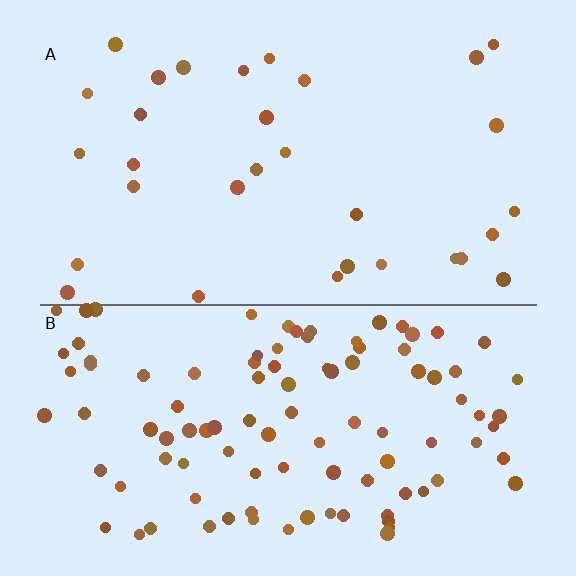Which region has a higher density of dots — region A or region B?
B (the bottom).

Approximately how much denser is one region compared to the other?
Approximately 3.3× — region B over region A.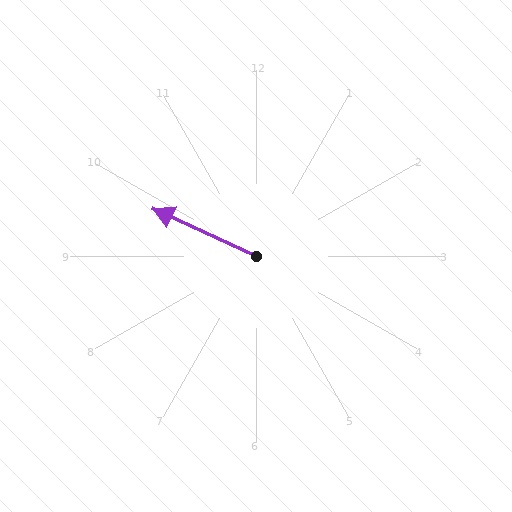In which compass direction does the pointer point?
Northwest.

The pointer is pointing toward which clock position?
Roughly 10 o'clock.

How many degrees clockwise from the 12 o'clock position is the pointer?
Approximately 295 degrees.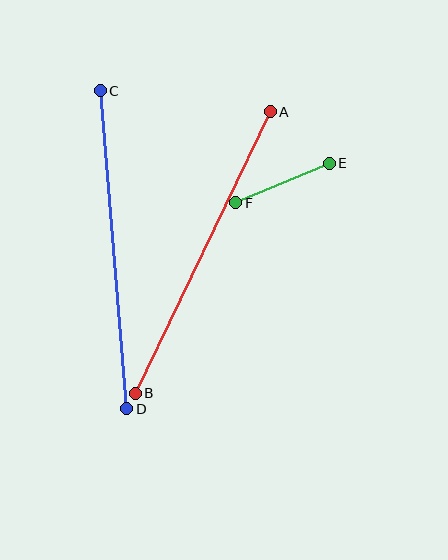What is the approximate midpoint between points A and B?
The midpoint is at approximately (203, 253) pixels.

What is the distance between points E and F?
The distance is approximately 102 pixels.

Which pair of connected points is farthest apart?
Points C and D are farthest apart.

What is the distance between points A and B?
The distance is approximately 313 pixels.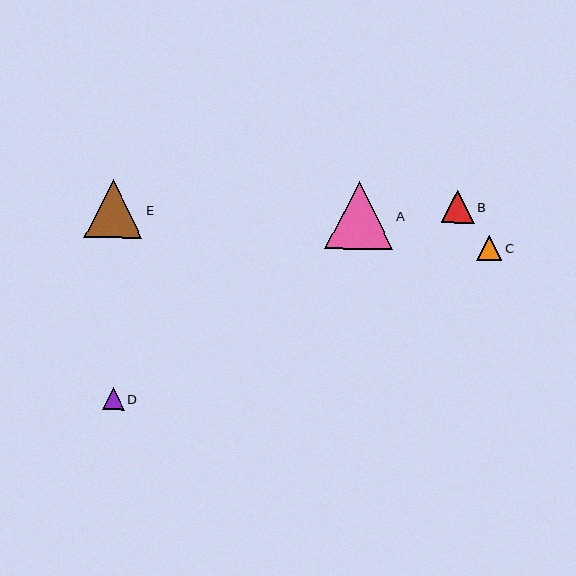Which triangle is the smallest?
Triangle D is the smallest with a size of approximately 22 pixels.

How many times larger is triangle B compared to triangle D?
Triangle B is approximately 1.5 times the size of triangle D.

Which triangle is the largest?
Triangle A is the largest with a size of approximately 68 pixels.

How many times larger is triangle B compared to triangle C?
Triangle B is approximately 1.3 times the size of triangle C.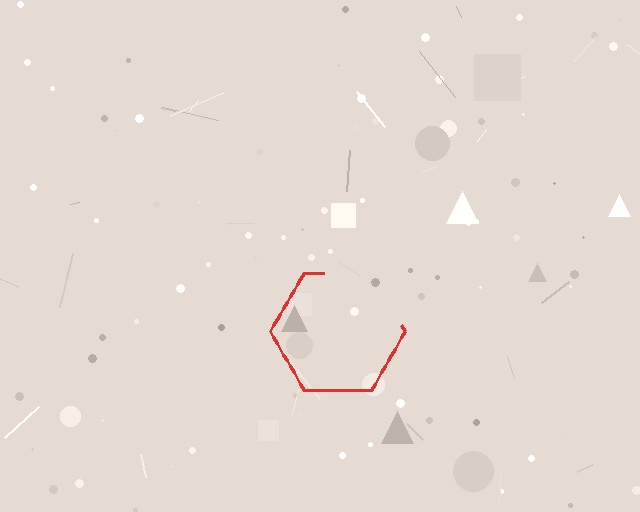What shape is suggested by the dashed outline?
The dashed outline suggests a hexagon.